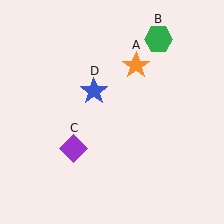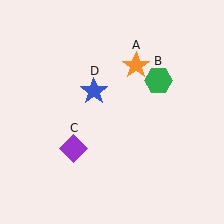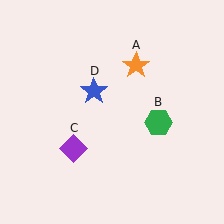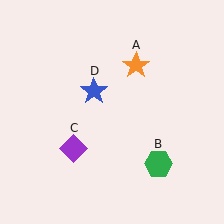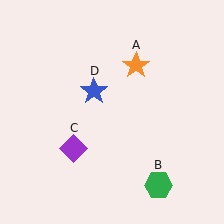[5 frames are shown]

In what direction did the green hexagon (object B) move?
The green hexagon (object B) moved down.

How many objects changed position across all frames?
1 object changed position: green hexagon (object B).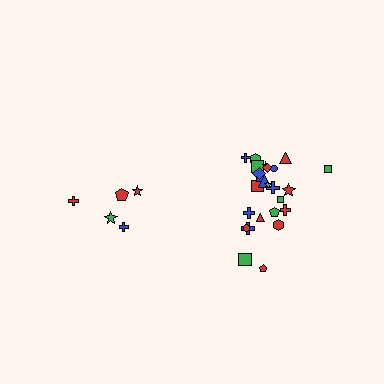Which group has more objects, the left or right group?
The right group.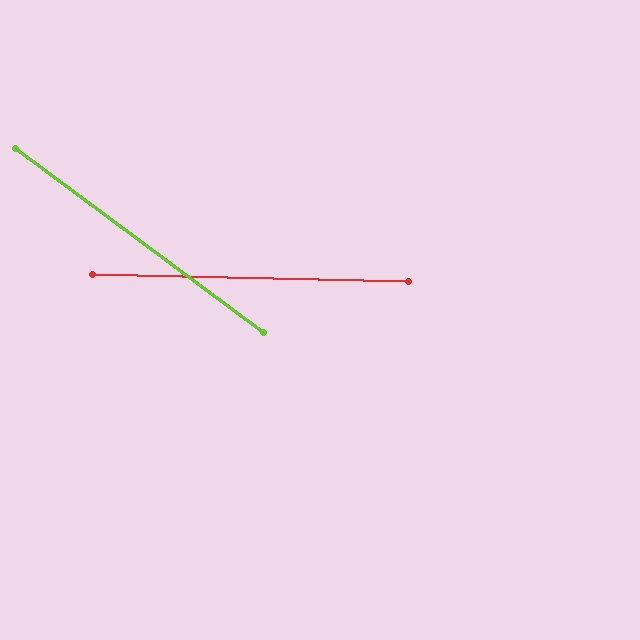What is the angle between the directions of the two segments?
Approximately 35 degrees.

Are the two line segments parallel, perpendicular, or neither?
Neither parallel nor perpendicular — they differ by about 35°.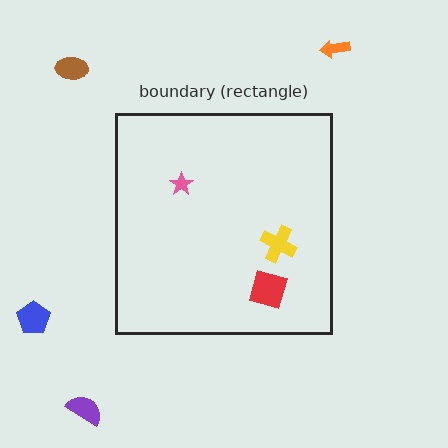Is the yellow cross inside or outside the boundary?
Inside.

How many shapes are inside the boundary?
3 inside, 4 outside.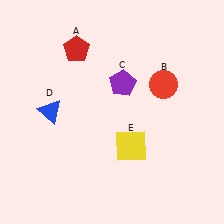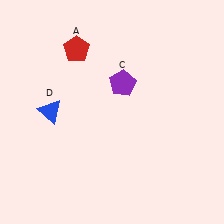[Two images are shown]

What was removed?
The red circle (B), the yellow square (E) were removed in Image 2.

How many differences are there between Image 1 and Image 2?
There are 2 differences between the two images.